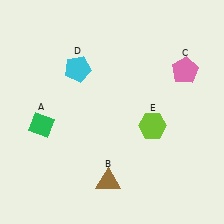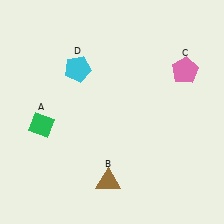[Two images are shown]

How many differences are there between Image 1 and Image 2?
There is 1 difference between the two images.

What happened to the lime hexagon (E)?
The lime hexagon (E) was removed in Image 2. It was in the bottom-right area of Image 1.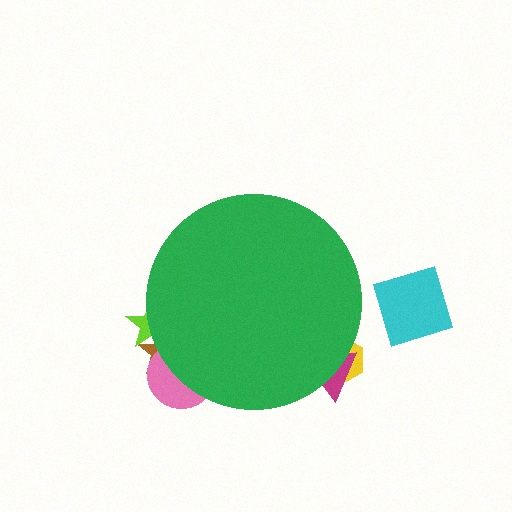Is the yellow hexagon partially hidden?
Yes, the yellow hexagon is partially hidden behind the green circle.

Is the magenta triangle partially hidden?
Yes, the magenta triangle is partially hidden behind the green circle.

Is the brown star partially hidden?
Yes, the brown star is partially hidden behind the green circle.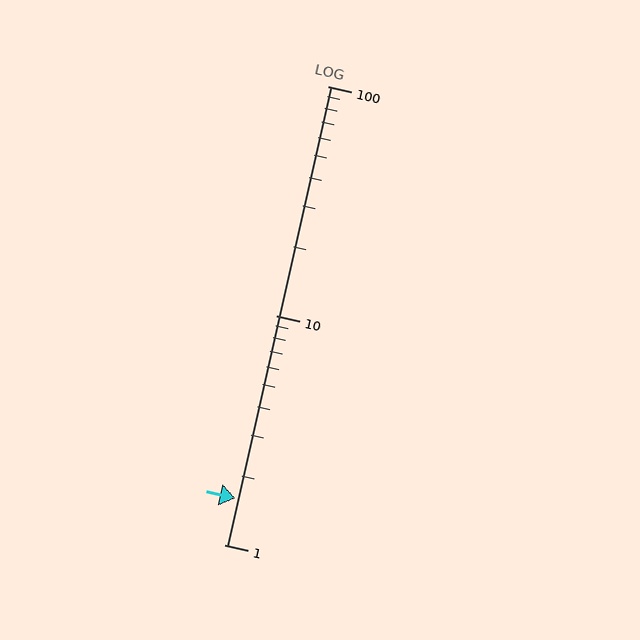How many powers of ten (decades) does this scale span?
The scale spans 2 decades, from 1 to 100.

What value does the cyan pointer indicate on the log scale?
The pointer indicates approximately 1.6.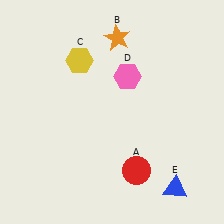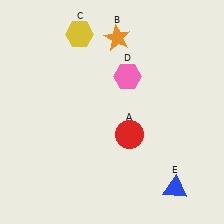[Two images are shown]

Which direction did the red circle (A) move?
The red circle (A) moved up.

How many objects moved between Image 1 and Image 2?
2 objects moved between the two images.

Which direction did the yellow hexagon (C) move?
The yellow hexagon (C) moved up.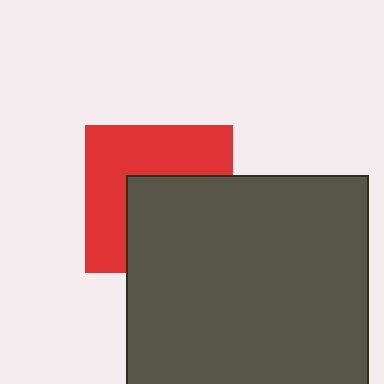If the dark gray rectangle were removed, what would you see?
You would see the complete red square.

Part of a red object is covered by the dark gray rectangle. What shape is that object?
It is a square.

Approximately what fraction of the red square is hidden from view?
Roughly 48% of the red square is hidden behind the dark gray rectangle.